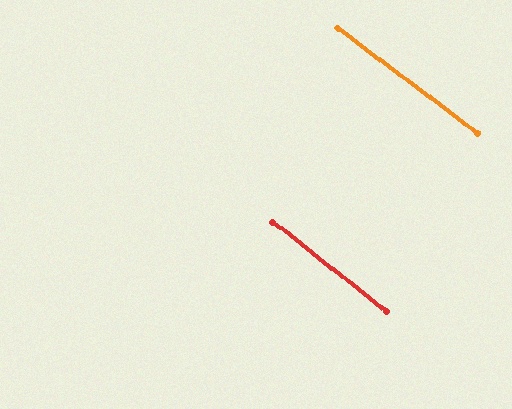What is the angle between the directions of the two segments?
Approximately 1 degree.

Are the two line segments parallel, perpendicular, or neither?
Parallel — their directions differ by only 1.1°.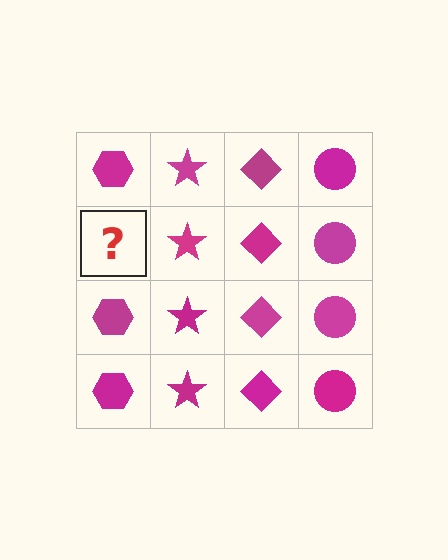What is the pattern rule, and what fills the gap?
The rule is that each column has a consistent shape. The gap should be filled with a magenta hexagon.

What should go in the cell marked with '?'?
The missing cell should contain a magenta hexagon.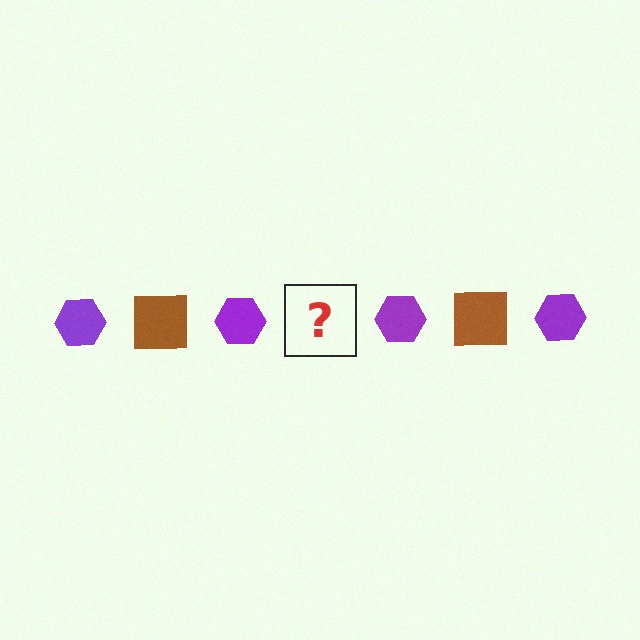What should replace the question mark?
The question mark should be replaced with a brown square.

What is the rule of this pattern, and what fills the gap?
The rule is that the pattern alternates between purple hexagon and brown square. The gap should be filled with a brown square.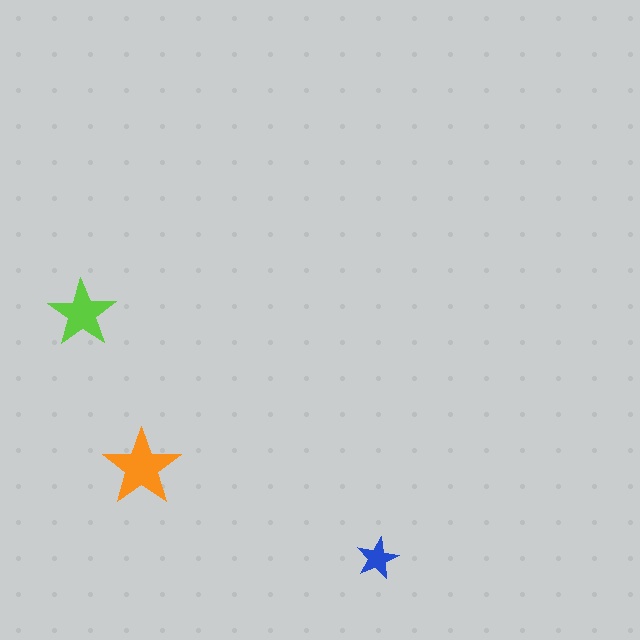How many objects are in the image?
There are 3 objects in the image.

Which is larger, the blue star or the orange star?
The orange one.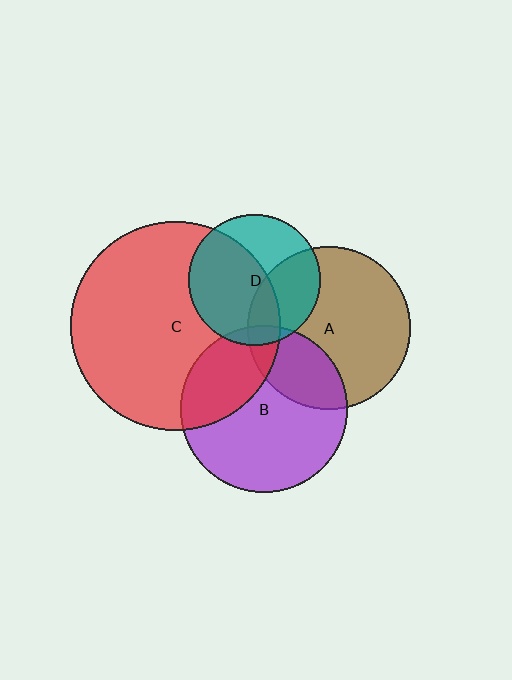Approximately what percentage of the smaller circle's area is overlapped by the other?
Approximately 5%.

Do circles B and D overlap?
Yes.